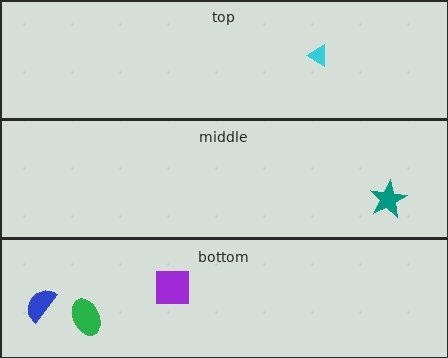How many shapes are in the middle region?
1.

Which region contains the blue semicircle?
The bottom region.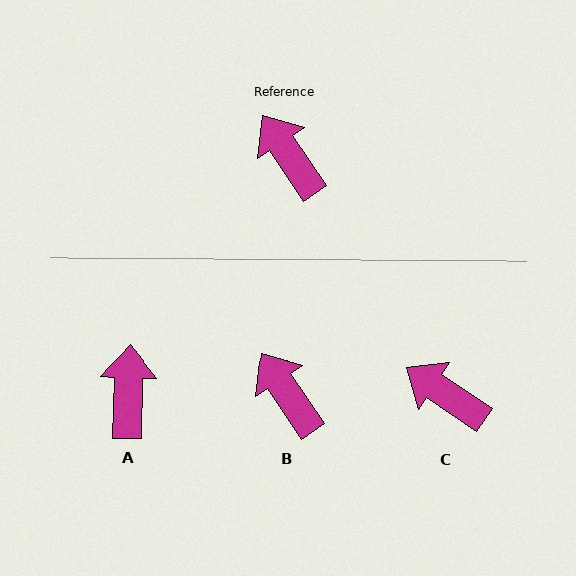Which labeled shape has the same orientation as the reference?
B.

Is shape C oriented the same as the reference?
No, it is off by about 22 degrees.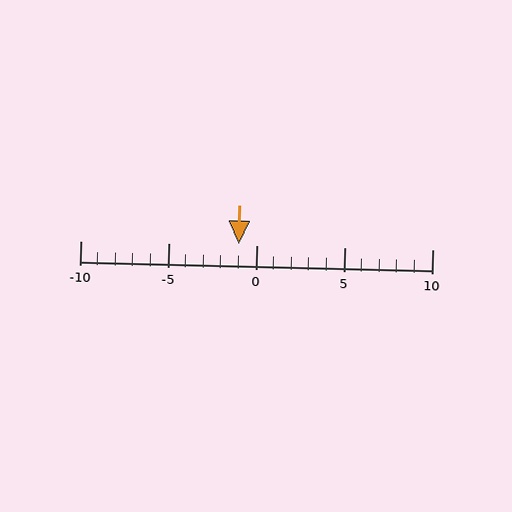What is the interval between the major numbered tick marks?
The major tick marks are spaced 5 units apart.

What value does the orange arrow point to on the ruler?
The orange arrow points to approximately -1.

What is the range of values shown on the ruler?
The ruler shows values from -10 to 10.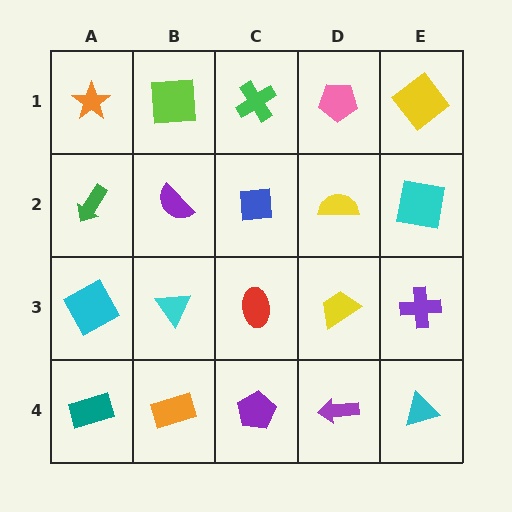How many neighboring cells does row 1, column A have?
2.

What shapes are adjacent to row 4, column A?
A cyan square (row 3, column A), an orange rectangle (row 4, column B).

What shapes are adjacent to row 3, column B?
A purple semicircle (row 2, column B), an orange rectangle (row 4, column B), a cyan square (row 3, column A), a red ellipse (row 3, column C).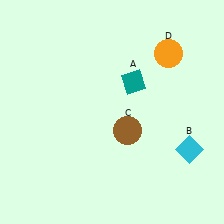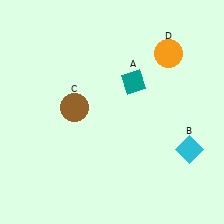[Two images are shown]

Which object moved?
The brown circle (C) moved left.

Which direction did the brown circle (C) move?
The brown circle (C) moved left.